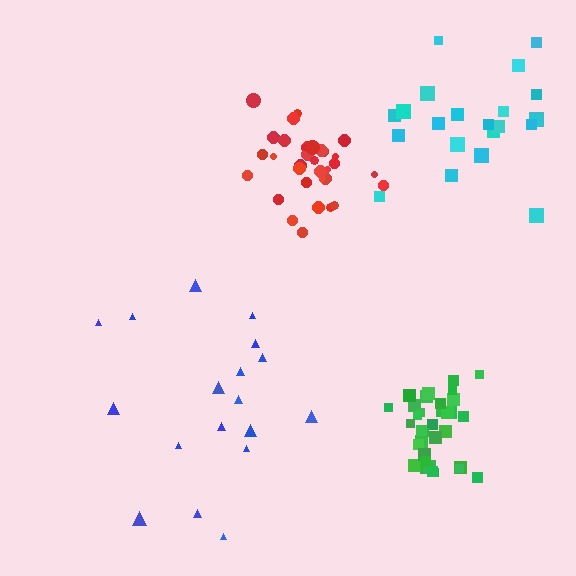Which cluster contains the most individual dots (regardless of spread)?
Green (35).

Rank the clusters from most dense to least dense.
green, red, cyan, blue.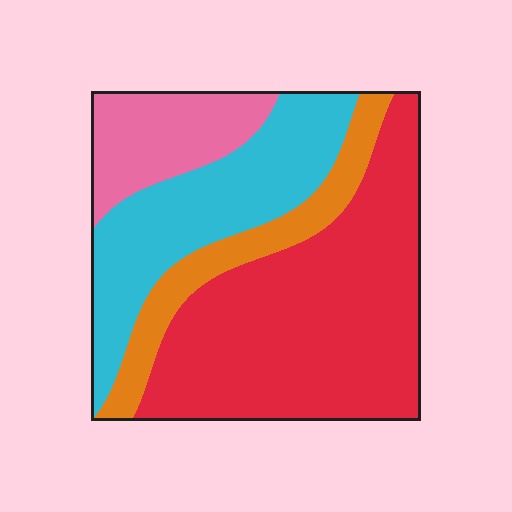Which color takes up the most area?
Red, at roughly 50%.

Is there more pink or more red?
Red.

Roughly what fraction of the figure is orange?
Orange takes up about one eighth (1/8) of the figure.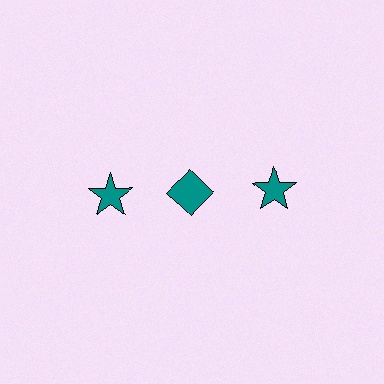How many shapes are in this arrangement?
There are 3 shapes arranged in a grid pattern.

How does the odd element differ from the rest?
It has a different shape: diamond instead of star.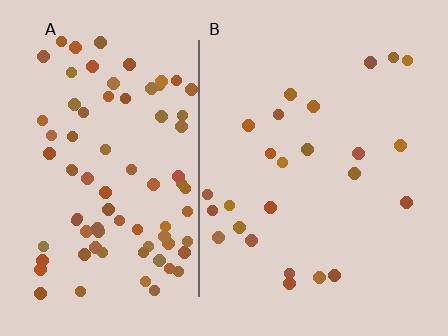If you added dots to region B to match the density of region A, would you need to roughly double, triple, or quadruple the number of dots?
Approximately triple.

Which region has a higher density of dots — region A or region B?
A (the left).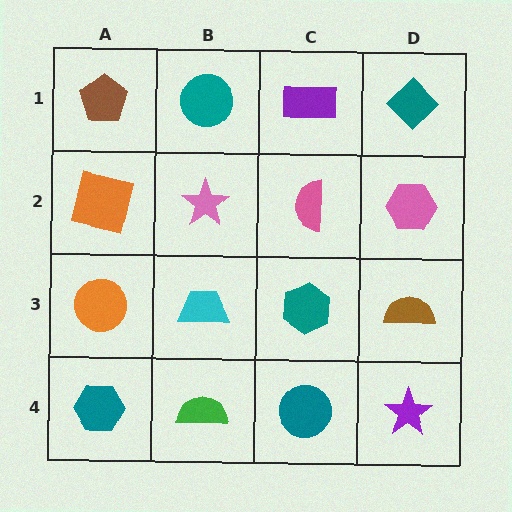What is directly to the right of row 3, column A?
A cyan trapezoid.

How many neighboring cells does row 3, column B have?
4.